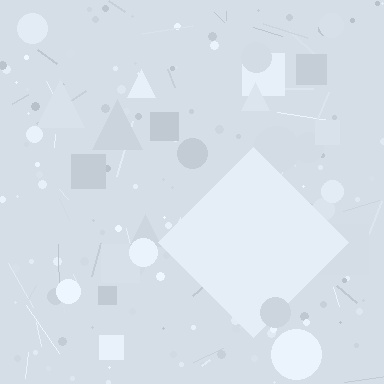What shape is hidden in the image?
A diamond is hidden in the image.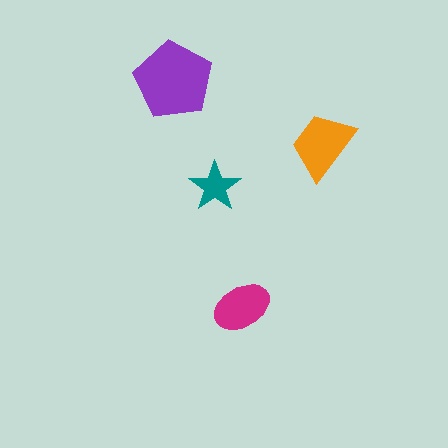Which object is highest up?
The purple pentagon is topmost.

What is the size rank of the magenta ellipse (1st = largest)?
3rd.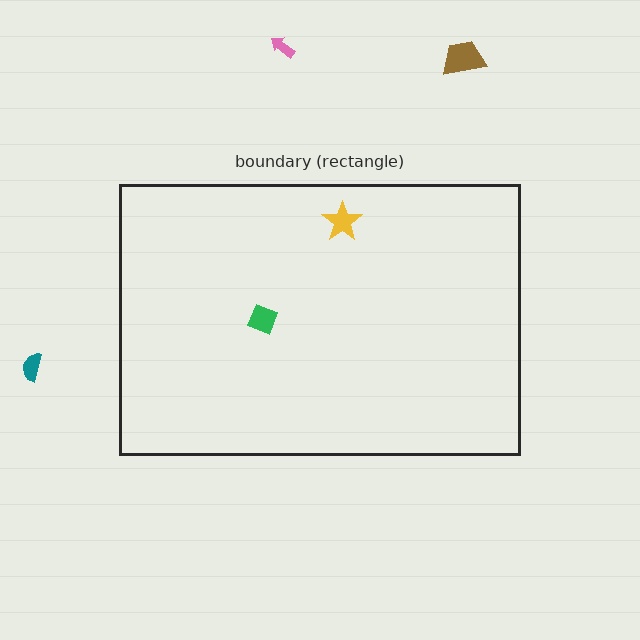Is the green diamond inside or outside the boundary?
Inside.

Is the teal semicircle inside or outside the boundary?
Outside.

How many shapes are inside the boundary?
2 inside, 3 outside.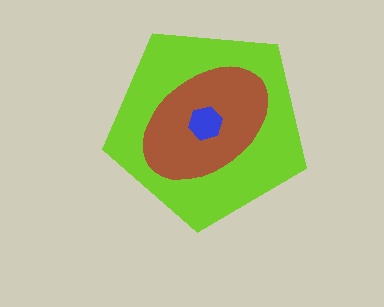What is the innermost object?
The blue hexagon.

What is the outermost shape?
The lime pentagon.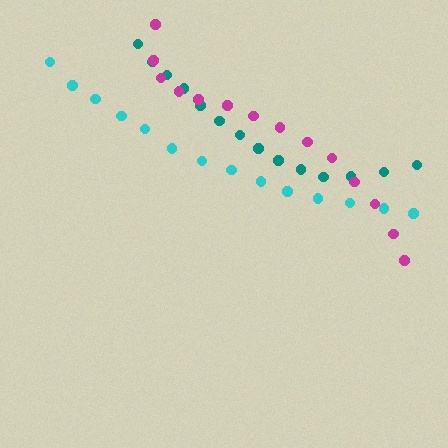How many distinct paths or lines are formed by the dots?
There are 3 distinct paths.